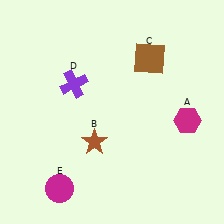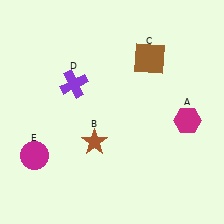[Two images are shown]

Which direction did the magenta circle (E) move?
The magenta circle (E) moved up.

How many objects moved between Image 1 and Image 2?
1 object moved between the two images.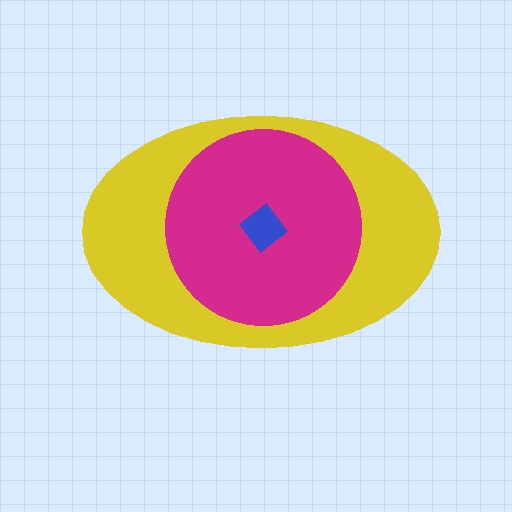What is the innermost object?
The blue diamond.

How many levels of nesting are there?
3.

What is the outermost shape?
The yellow ellipse.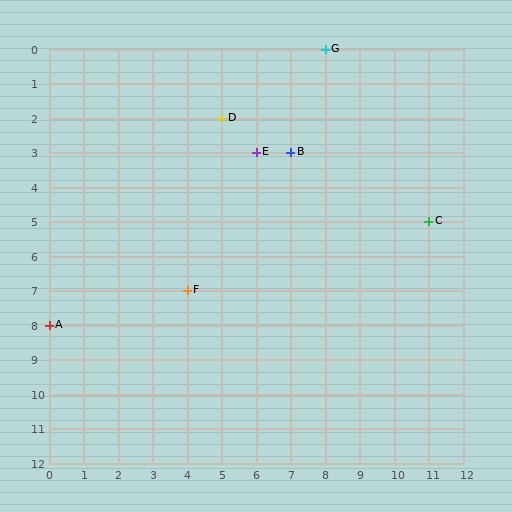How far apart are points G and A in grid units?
Points G and A are 8 columns and 8 rows apart (about 11.3 grid units diagonally).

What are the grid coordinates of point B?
Point B is at grid coordinates (7, 3).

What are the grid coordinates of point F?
Point F is at grid coordinates (4, 7).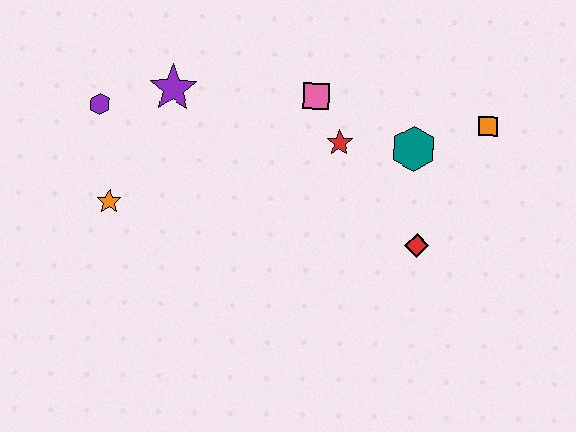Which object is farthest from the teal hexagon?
The purple hexagon is farthest from the teal hexagon.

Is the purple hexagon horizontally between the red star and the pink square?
No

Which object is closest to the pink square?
The red star is closest to the pink square.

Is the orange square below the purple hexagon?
Yes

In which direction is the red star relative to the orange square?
The red star is to the left of the orange square.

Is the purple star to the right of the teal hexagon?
No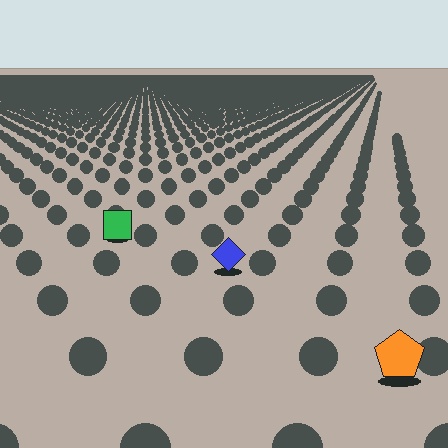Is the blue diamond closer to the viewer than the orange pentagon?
No. The orange pentagon is closer — you can tell from the texture gradient: the ground texture is coarser near it.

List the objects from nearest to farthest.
From nearest to farthest: the orange pentagon, the blue diamond, the green square.